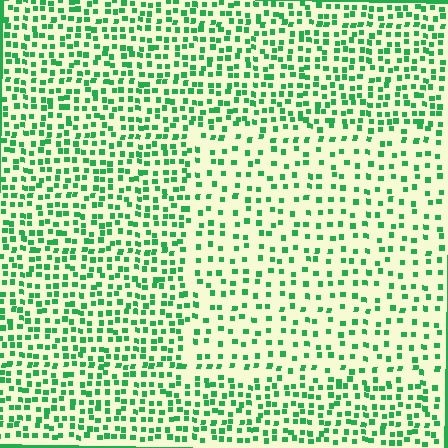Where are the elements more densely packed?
The elements are more densely packed outside the rectangle boundary.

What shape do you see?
I see a rectangle.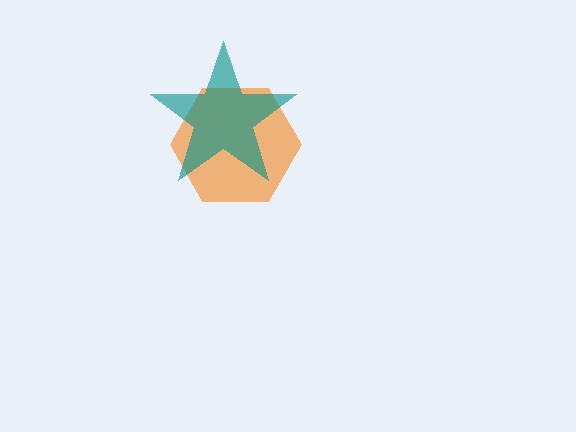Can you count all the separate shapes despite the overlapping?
Yes, there are 2 separate shapes.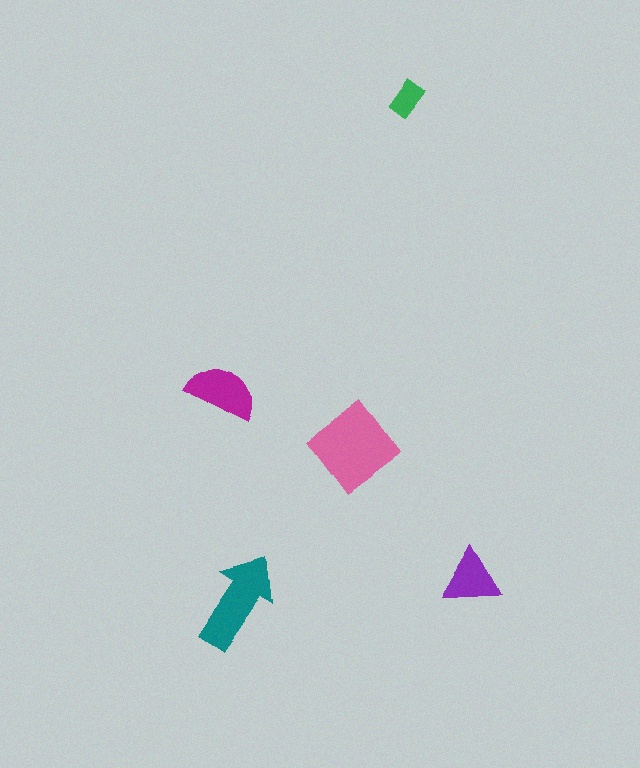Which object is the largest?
The pink diamond.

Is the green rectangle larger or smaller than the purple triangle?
Smaller.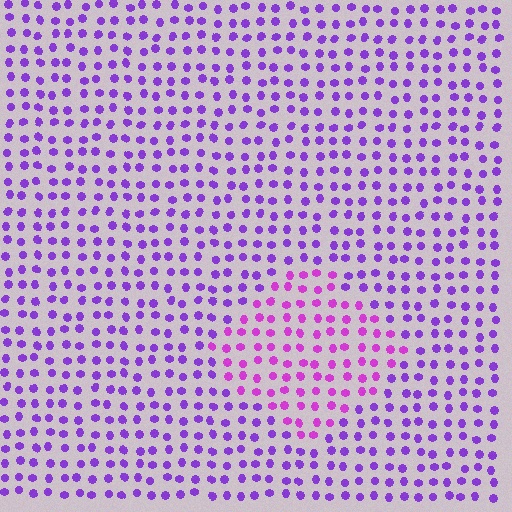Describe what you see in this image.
The image is filled with small purple elements in a uniform arrangement. A diamond-shaped region is visible where the elements are tinted to a slightly different hue, forming a subtle color boundary.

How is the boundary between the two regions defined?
The boundary is defined purely by a slight shift in hue (about 29 degrees). Spacing, size, and orientation are identical on both sides.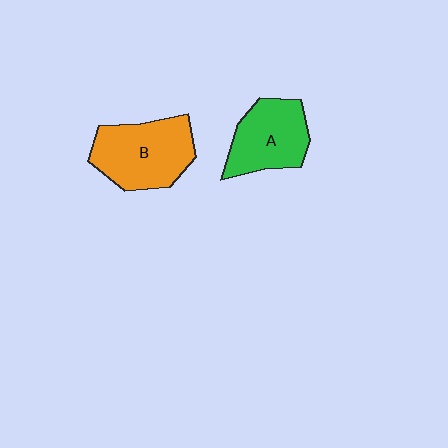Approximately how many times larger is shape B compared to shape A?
Approximately 1.2 times.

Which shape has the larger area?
Shape B (orange).